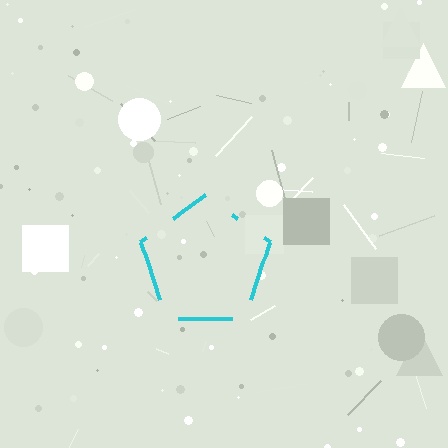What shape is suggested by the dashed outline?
The dashed outline suggests a pentagon.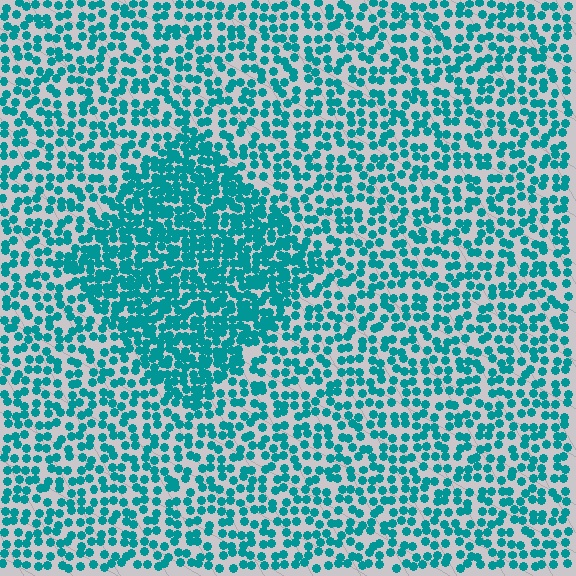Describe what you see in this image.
The image contains small teal elements arranged at two different densities. A diamond-shaped region is visible where the elements are more densely packed than the surrounding area.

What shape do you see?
I see a diamond.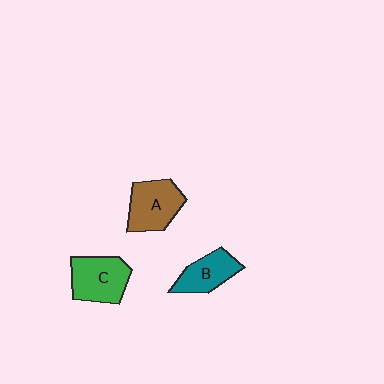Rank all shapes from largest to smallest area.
From largest to smallest: C (green), A (brown), B (teal).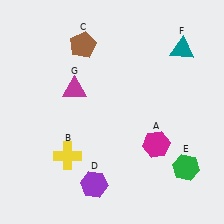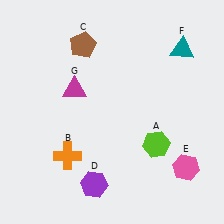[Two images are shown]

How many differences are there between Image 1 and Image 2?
There are 3 differences between the two images.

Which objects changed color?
A changed from magenta to lime. B changed from yellow to orange. E changed from green to pink.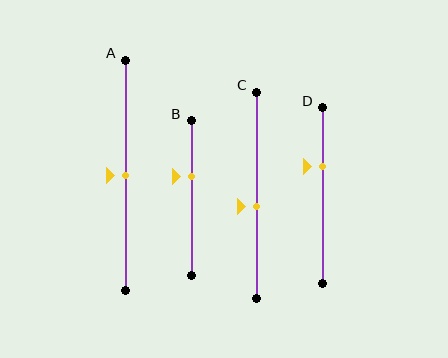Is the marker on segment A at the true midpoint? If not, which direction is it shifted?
Yes, the marker on segment A is at the true midpoint.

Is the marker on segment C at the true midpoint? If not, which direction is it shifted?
No, the marker on segment C is shifted downward by about 6% of the segment length.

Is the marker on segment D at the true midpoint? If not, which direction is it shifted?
No, the marker on segment D is shifted upward by about 17% of the segment length.